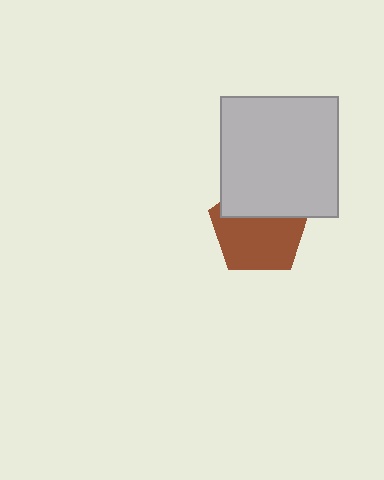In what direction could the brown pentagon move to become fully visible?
The brown pentagon could move down. That would shift it out from behind the light gray rectangle entirely.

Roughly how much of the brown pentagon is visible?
About half of it is visible (roughly 63%).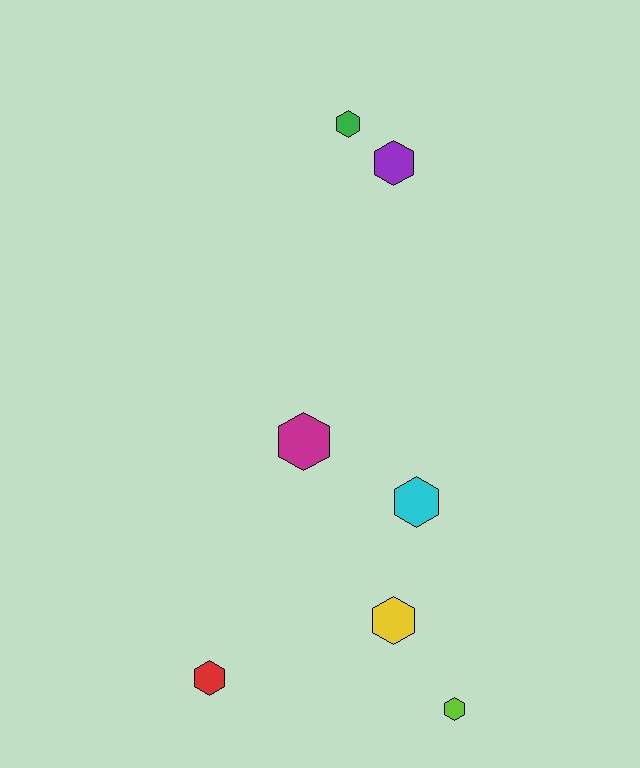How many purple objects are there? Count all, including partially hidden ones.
There is 1 purple object.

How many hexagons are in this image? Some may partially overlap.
There are 7 hexagons.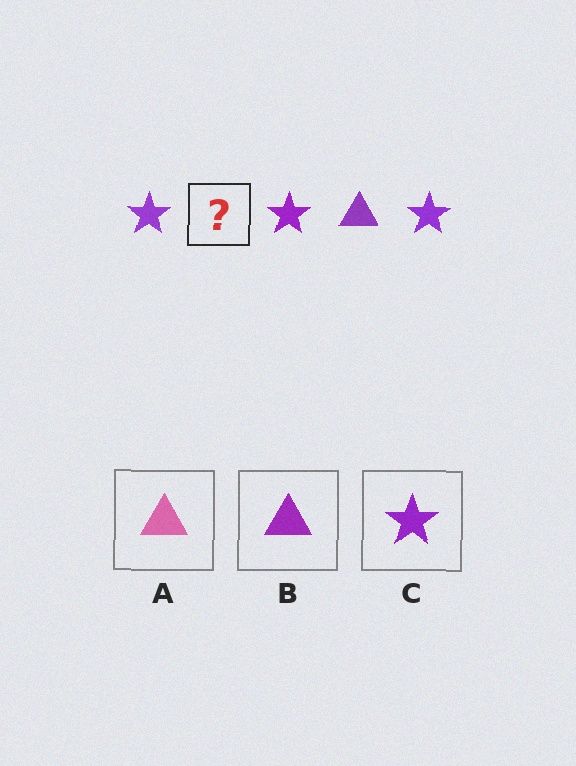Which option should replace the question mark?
Option B.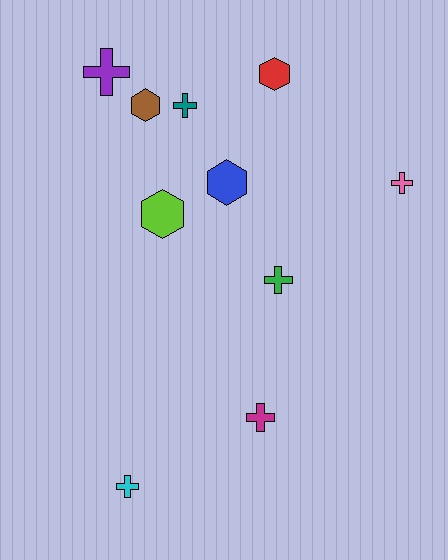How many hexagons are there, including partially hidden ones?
There are 4 hexagons.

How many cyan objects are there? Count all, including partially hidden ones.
There is 1 cyan object.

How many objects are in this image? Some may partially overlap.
There are 10 objects.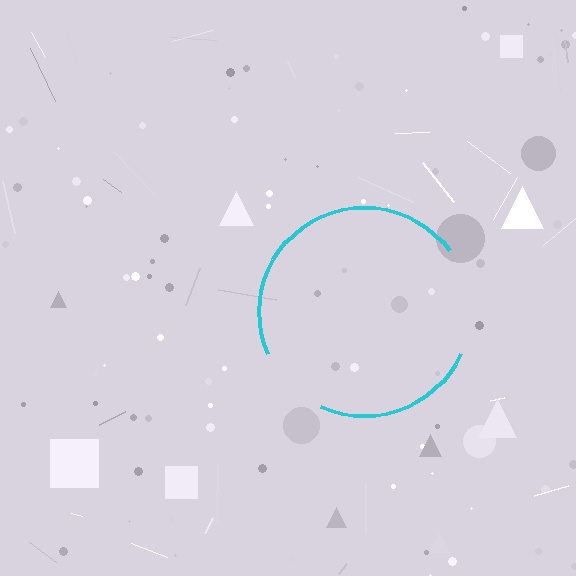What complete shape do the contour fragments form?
The contour fragments form a circle.